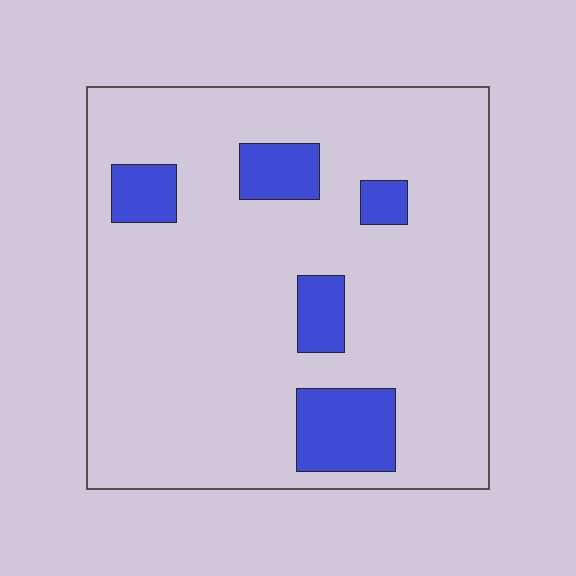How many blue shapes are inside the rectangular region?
5.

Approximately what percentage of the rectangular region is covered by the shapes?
Approximately 15%.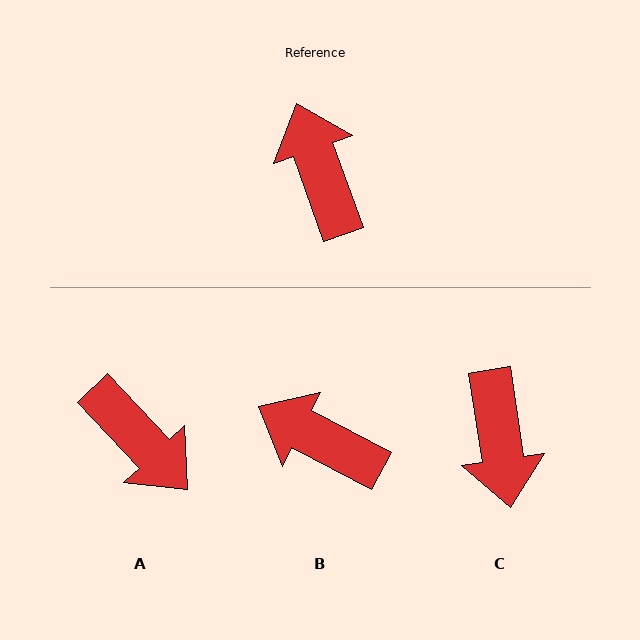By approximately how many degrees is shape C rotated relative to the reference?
Approximately 169 degrees counter-clockwise.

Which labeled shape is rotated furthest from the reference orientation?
C, about 169 degrees away.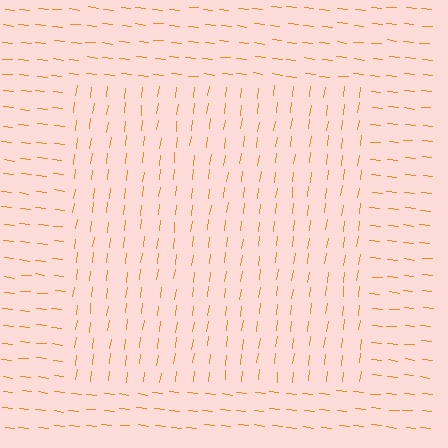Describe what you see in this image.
The image is filled with small orange line segments. A rectangle region in the image has lines oriented differently from the surrounding lines, creating a visible texture boundary.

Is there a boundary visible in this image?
Yes, there is a texture boundary formed by a change in line orientation.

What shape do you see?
I see a rectangle.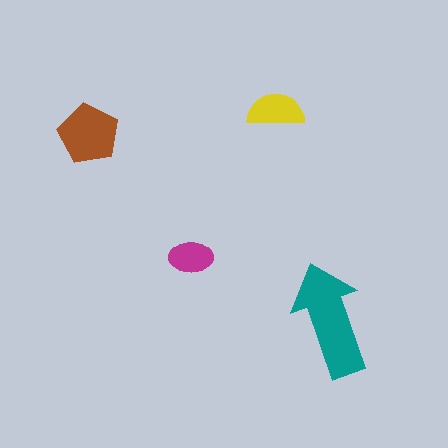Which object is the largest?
The teal arrow.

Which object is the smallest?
The magenta ellipse.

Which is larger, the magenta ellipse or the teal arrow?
The teal arrow.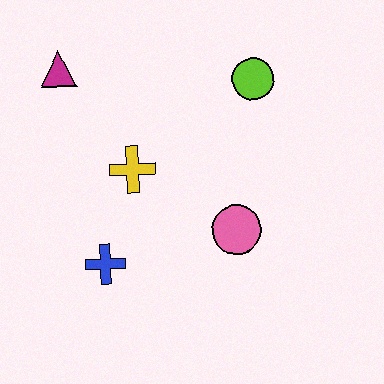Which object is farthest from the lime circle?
The blue cross is farthest from the lime circle.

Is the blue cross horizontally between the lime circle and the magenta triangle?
Yes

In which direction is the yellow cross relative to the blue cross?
The yellow cross is above the blue cross.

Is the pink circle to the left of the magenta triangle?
No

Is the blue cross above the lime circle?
No